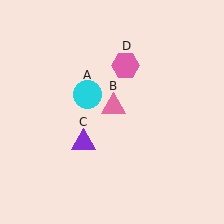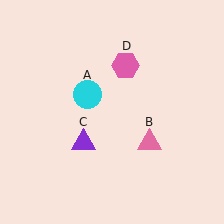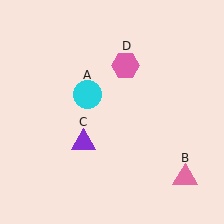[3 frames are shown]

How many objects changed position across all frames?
1 object changed position: pink triangle (object B).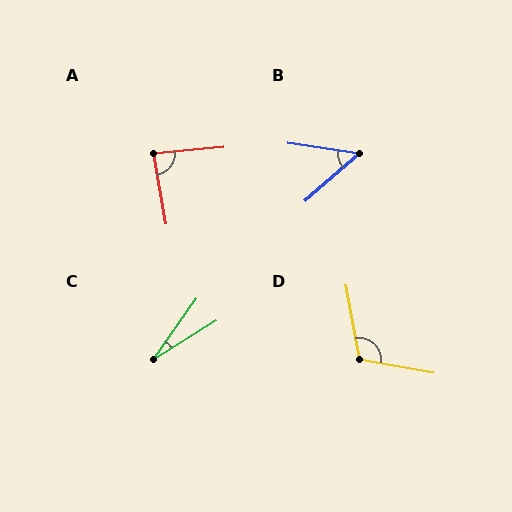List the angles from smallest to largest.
C (23°), B (49°), A (86°), D (111°).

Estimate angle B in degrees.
Approximately 49 degrees.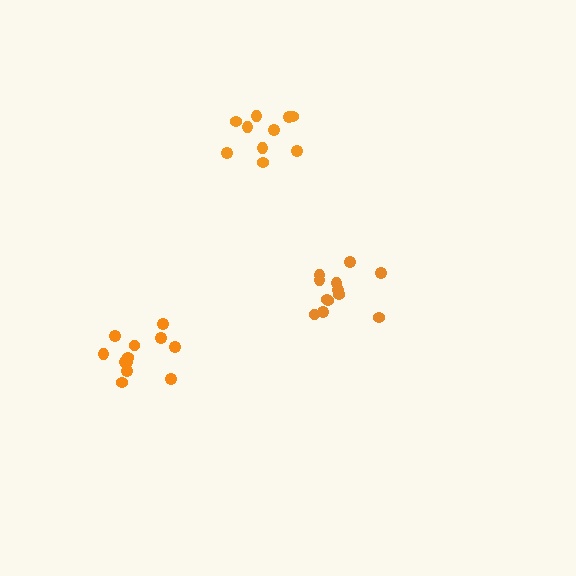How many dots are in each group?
Group 1: 12 dots, Group 2: 12 dots, Group 3: 10 dots (34 total).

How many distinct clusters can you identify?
There are 3 distinct clusters.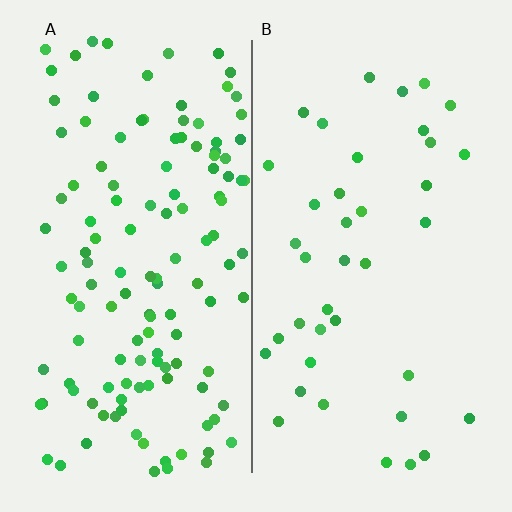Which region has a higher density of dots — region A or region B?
A (the left).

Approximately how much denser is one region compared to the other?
Approximately 3.2× — region A over region B.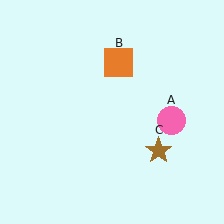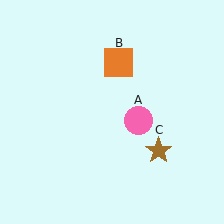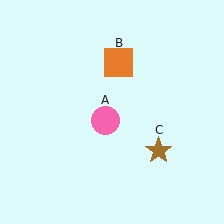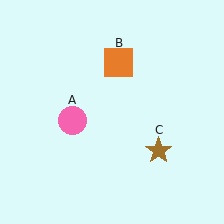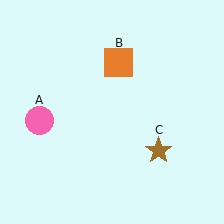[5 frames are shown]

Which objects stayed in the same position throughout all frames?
Orange square (object B) and brown star (object C) remained stationary.